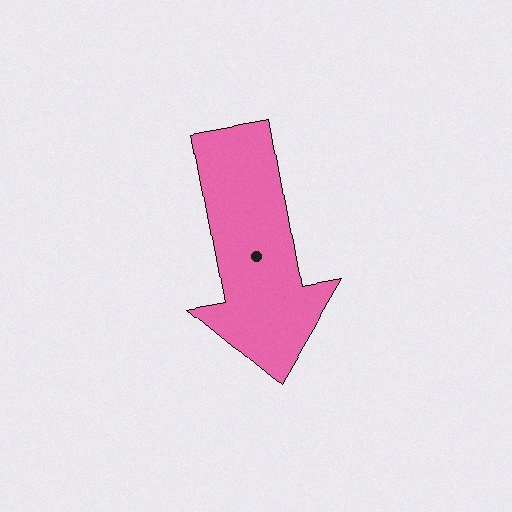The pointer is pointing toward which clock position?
Roughly 6 o'clock.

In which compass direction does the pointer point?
South.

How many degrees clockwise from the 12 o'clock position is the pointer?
Approximately 170 degrees.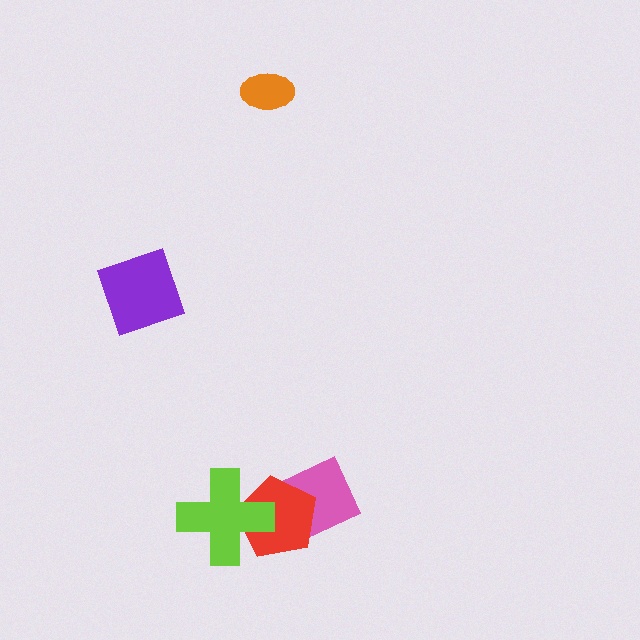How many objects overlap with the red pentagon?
2 objects overlap with the red pentagon.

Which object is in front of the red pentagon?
The lime cross is in front of the red pentagon.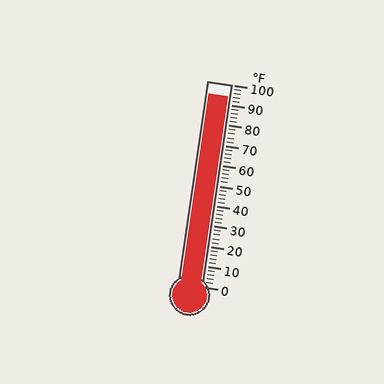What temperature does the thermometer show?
The thermometer shows approximately 94°F.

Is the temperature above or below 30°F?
The temperature is above 30°F.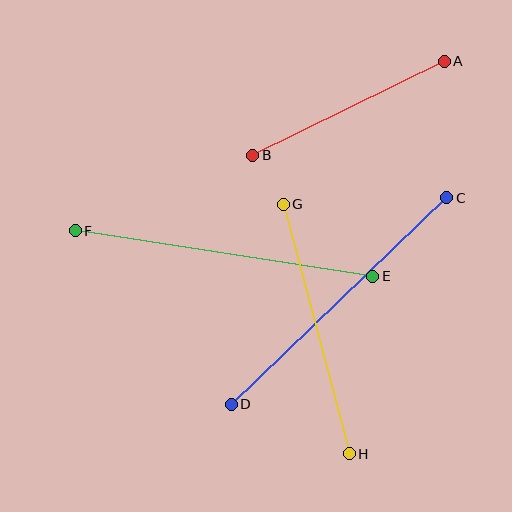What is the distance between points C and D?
The distance is approximately 299 pixels.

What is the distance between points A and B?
The distance is approximately 213 pixels.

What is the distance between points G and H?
The distance is approximately 258 pixels.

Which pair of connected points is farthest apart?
Points E and F are farthest apart.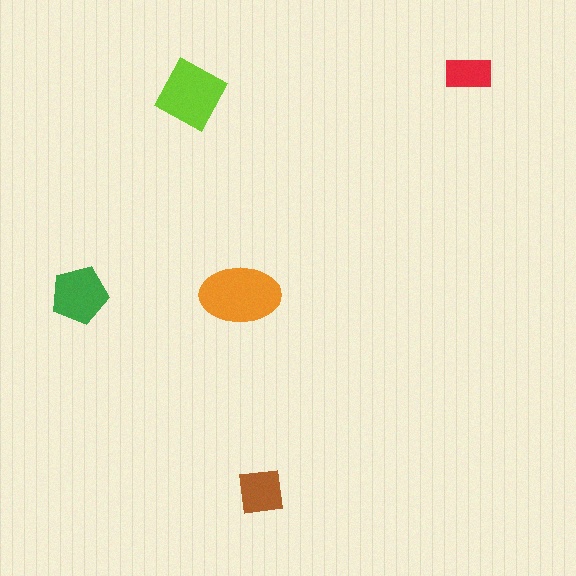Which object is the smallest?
The red rectangle.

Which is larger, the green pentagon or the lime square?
The lime square.